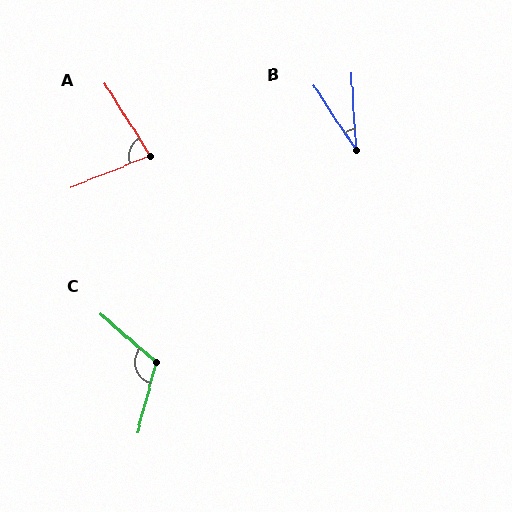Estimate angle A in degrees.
Approximately 80 degrees.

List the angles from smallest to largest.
B (30°), A (80°), C (116°).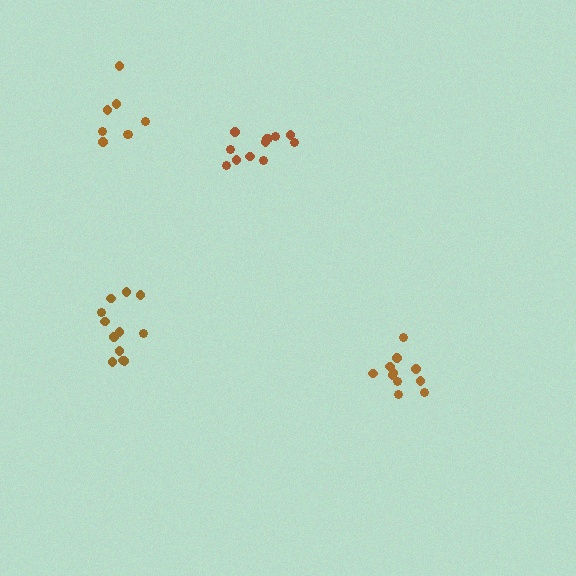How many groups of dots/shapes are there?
There are 4 groups.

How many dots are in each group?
Group 1: 11 dots, Group 2: 8 dots, Group 3: 12 dots, Group 4: 12 dots (43 total).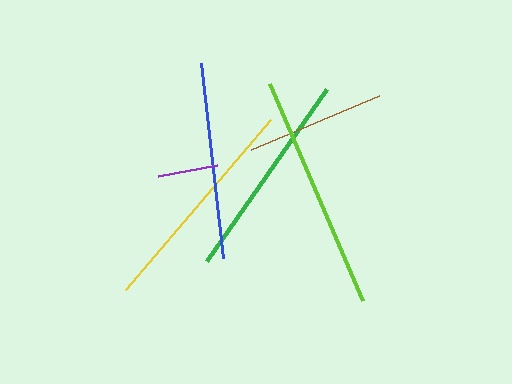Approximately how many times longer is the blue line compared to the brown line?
The blue line is approximately 1.4 times the length of the brown line.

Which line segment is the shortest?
The purple line is the shortest at approximately 60 pixels.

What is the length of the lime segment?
The lime segment is approximately 236 pixels long.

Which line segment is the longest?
The lime line is the longest at approximately 236 pixels.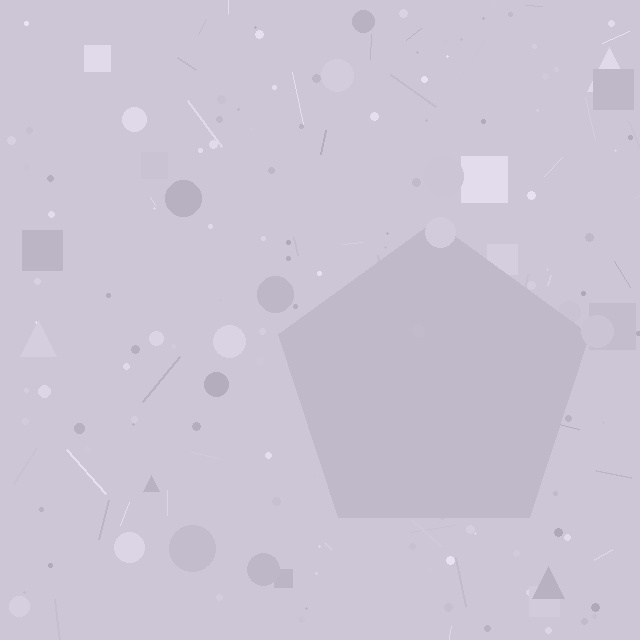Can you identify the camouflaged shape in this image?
The camouflaged shape is a pentagon.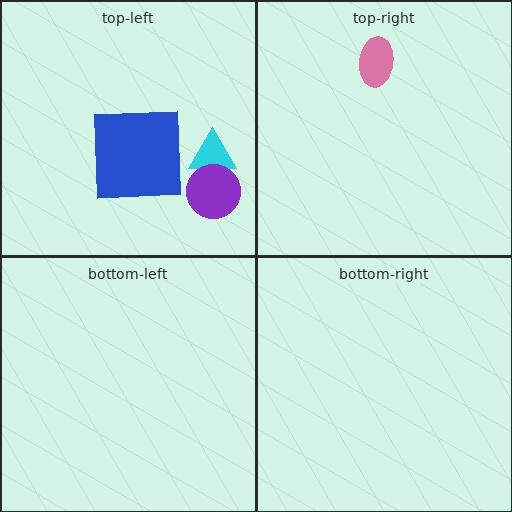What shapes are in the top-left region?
The cyan triangle, the purple circle, the blue square.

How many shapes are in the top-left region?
3.